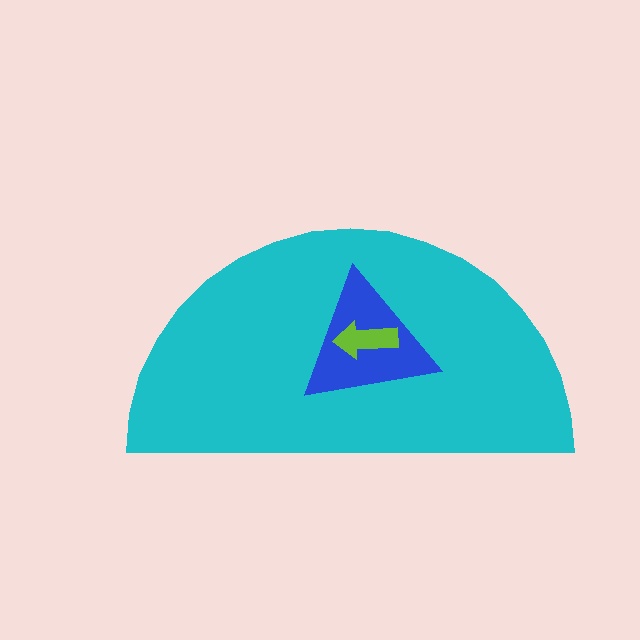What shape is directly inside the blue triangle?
The lime arrow.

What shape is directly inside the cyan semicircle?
The blue triangle.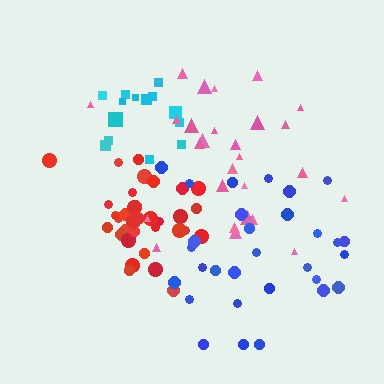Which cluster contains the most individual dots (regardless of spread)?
Red (35).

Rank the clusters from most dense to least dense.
red, cyan, pink, blue.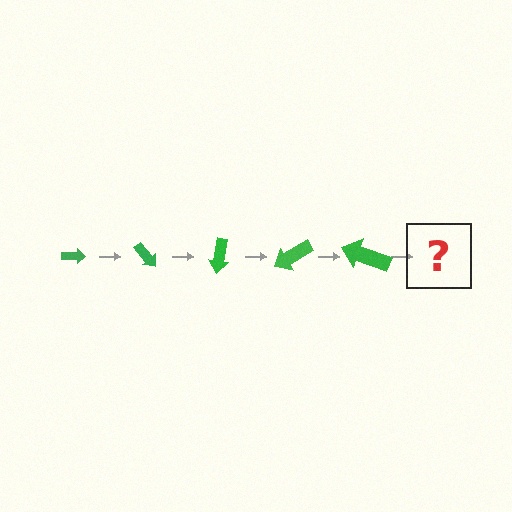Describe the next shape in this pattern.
It should be an arrow, larger than the previous one and rotated 250 degrees from the start.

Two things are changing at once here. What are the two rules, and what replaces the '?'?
The two rules are that the arrow grows larger each step and it rotates 50 degrees each step. The '?' should be an arrow, larger than the previous one and rotated 250 degrees from the start.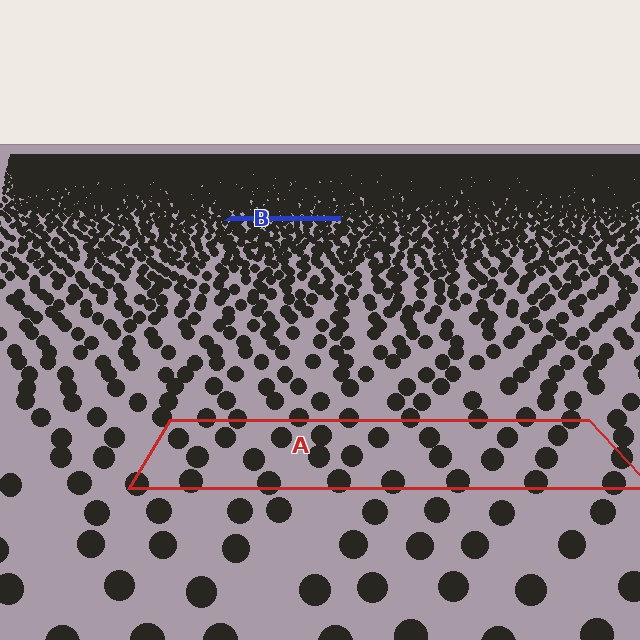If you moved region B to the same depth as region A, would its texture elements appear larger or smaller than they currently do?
They would appear larger. At a closer depth, the same texture elements are projected at a bigger on-screen size.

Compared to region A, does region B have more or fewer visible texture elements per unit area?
Region B has more texture elements per unit area — they are packed more densely because it is farther away.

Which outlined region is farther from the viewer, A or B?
Region B is farther from the viewer — the texture elements inside it appear smaller and more densely packed.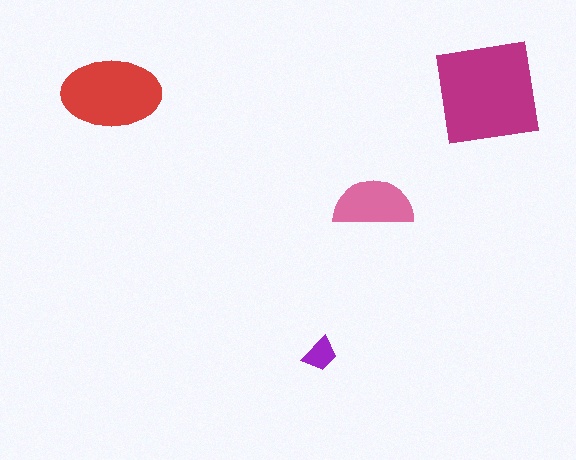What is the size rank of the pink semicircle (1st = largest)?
3rd.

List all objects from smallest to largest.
The purple trapezoid, the pink semicircle, the red ellipse, the magenta square.